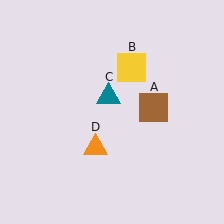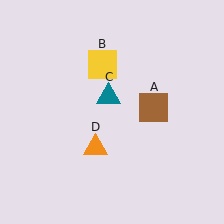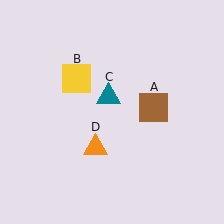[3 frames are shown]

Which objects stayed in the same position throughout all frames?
Brown square (object A) and teal triangle (object C) and orange triangle (object D) remained stationary.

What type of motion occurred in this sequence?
The yellow square (object B) rotated counterclockwise around the center of the scene.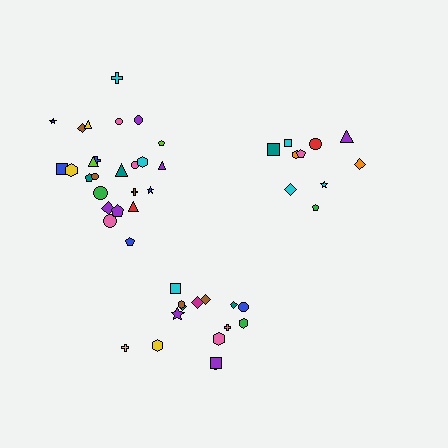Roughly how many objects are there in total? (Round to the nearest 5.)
Roughly 50 objects in total.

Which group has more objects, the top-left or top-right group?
The top-left group.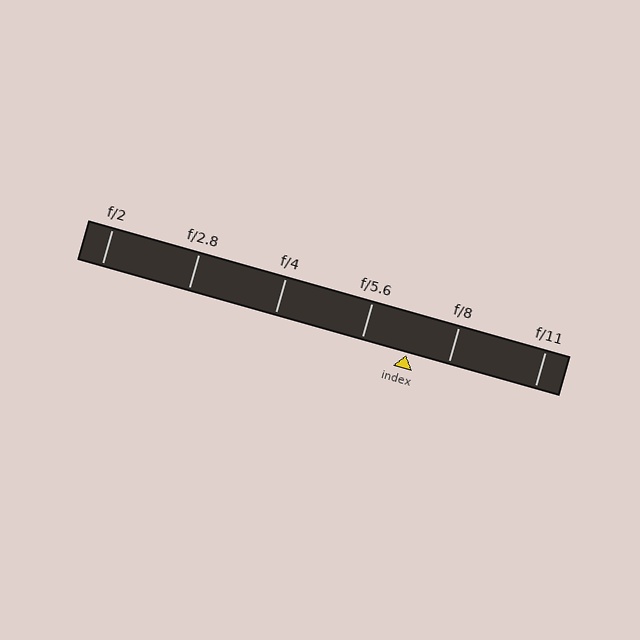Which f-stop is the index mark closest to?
The index mark is closest to f/8.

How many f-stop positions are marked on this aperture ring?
There are 6 f-stop positions marked.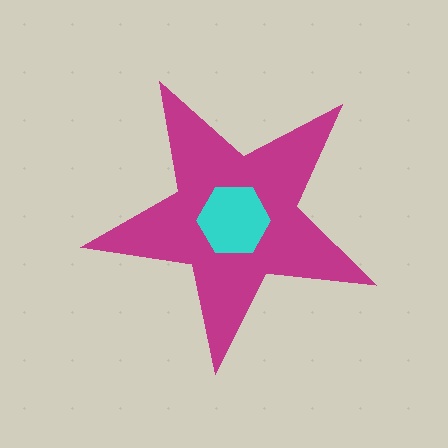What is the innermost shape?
The cyan hexagon.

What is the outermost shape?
The magenta star.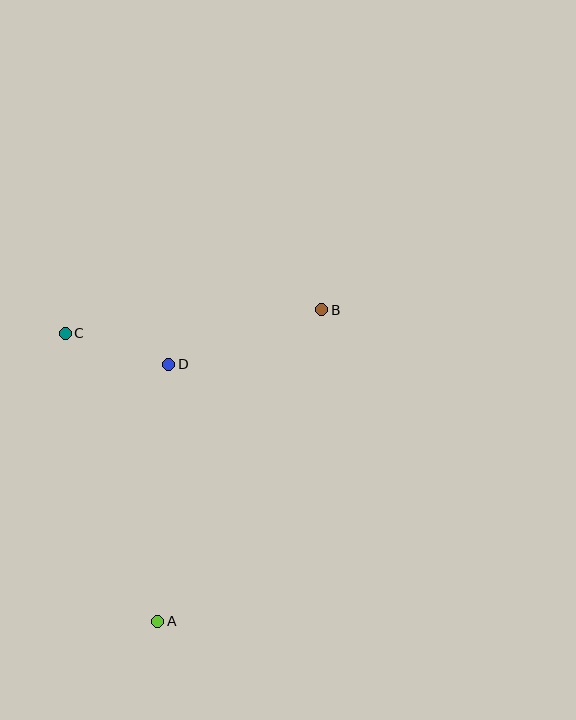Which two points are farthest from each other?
Points A and B are farthest from each other.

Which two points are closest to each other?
Points C and D are closest to each other.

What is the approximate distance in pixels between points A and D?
The distance between A and D is approximately 257 pixels.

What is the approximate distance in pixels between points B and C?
The distance between B and C is approximately 258 pixels.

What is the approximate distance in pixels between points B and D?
The distance between B and D is approximately 162 pixels.